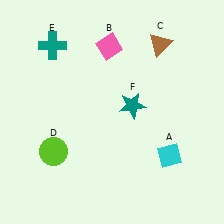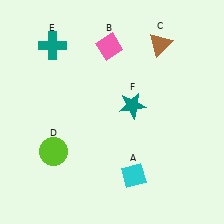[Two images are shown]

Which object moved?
The cyan diamond (A) moved left.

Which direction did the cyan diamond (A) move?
The cyan diamond (A) moved left.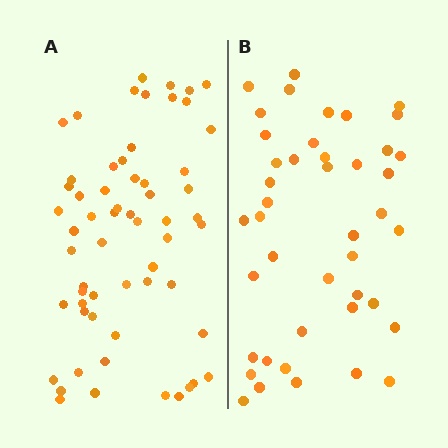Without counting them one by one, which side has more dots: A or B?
Region A (the left region) has more dots.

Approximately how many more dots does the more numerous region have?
Region A has approximately 15 more dots than region B.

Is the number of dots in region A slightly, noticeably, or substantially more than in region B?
Region A has noticeably more, but not dramatically so. The ratio is roughly 1.4 to 1.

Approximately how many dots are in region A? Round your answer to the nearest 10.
About 60 dots.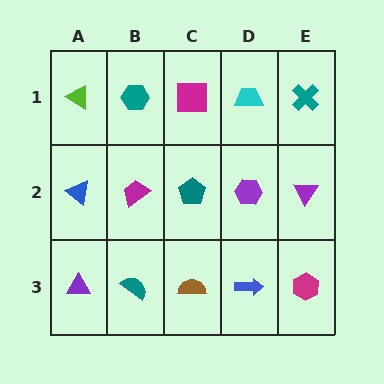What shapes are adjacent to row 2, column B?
A teal hexagon (row 1, column B), a teal semicircle (row 3, column B), a blue triangle (row 2, column A), a teal pentagon (row 2, column C).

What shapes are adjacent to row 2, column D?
A cyan trapezoid (row 1, column D), a blue arrow (row 3, column D), a teal pentagon (row 2, column C), a purple triangle (row 2, column E).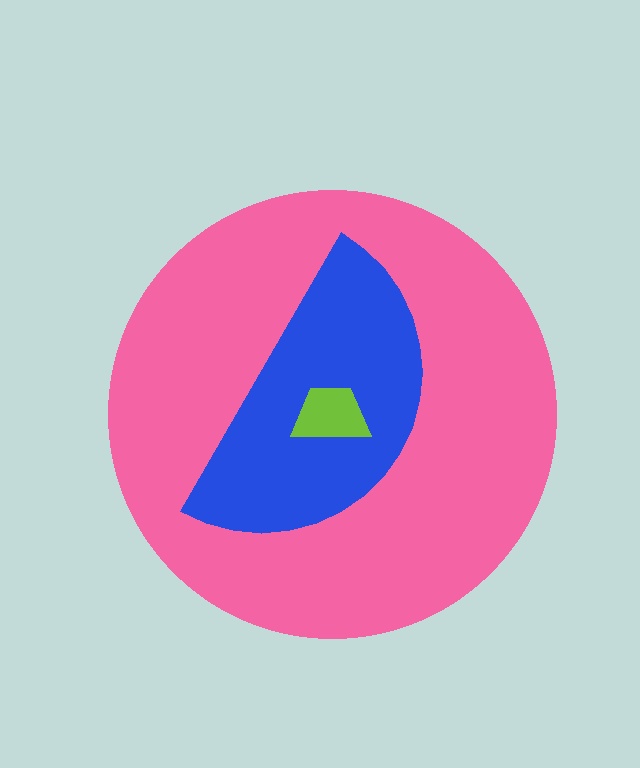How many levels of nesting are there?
3.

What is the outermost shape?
The pink circle.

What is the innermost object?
The lime trapezoid.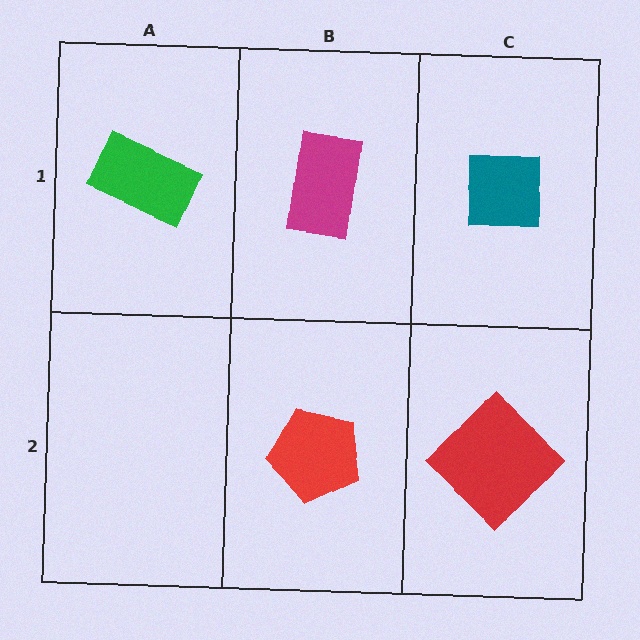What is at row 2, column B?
A red pentagon.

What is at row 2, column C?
A red diamond.